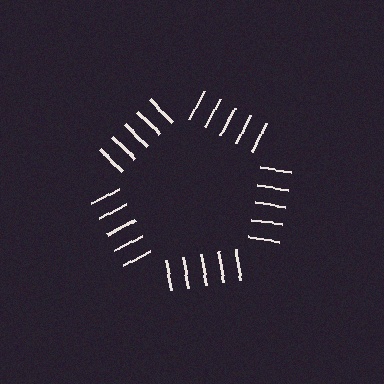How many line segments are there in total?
25 — 5 along each of the 5 edges.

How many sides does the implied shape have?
5 sides — the line-ends trace a pentagon.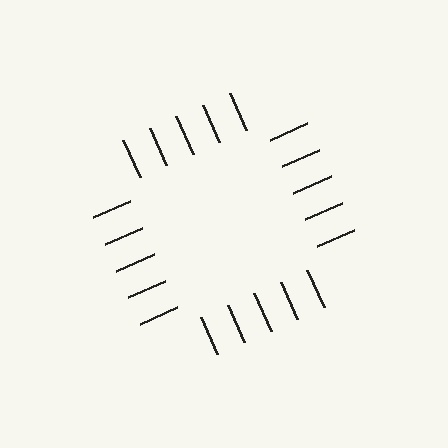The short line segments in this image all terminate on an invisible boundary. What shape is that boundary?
An illusory square — the line segments terminate on its edges but no continuous stroke is drawn.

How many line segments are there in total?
20 — 5 along each of the 4 edges.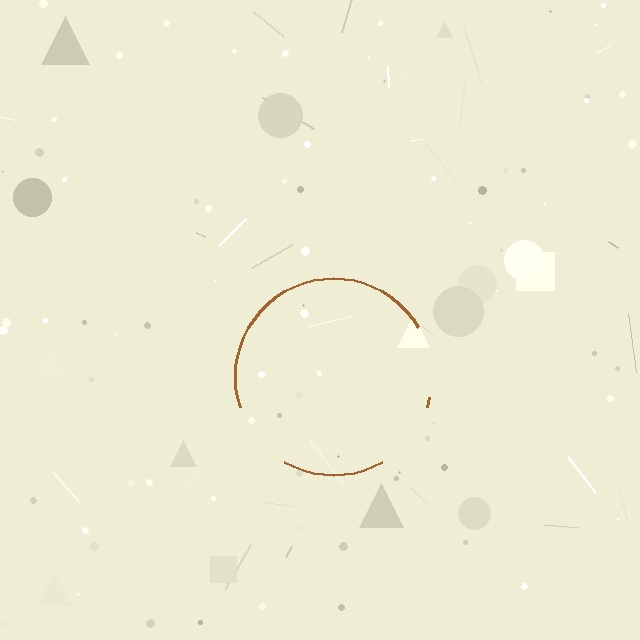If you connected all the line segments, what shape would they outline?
They would outline a circle.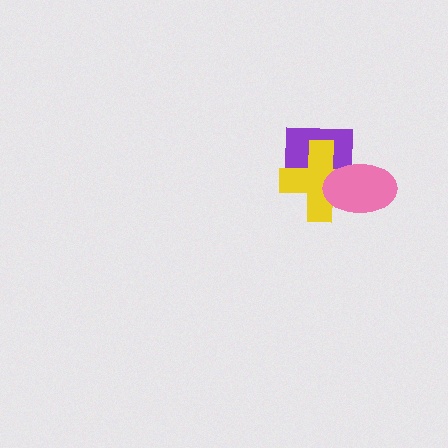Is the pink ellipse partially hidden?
No, no other shape covers it.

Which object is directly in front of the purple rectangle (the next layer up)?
The yellow cross is directly in front of the purple rectangle.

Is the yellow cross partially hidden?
Yes, it is partially covered by another shape.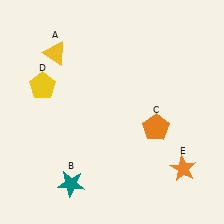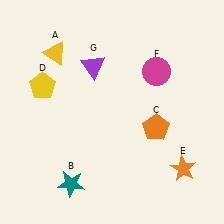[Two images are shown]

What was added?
A magenta circle (F), a purple triangle (G) were added in Image 2.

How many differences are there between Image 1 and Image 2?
There are 2 differences between the two images.